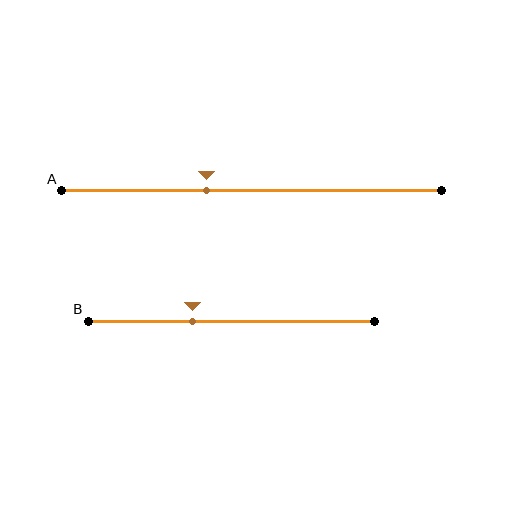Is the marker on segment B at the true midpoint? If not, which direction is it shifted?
No, the marker on segment B is shifted to the left by about 14% of the segment length.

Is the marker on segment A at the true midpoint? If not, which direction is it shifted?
No, the marker on segment A is shifted to the left by about 12% of the segment length.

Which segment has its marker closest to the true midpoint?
Segment A has its marker closest to the true midpoint.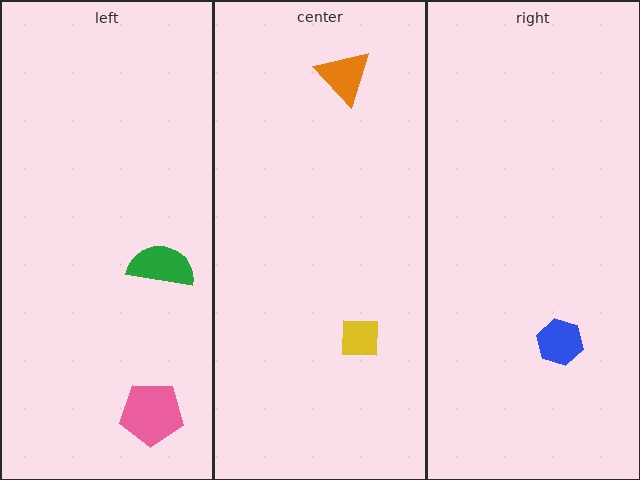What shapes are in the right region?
The blue hexagon.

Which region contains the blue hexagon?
The right region.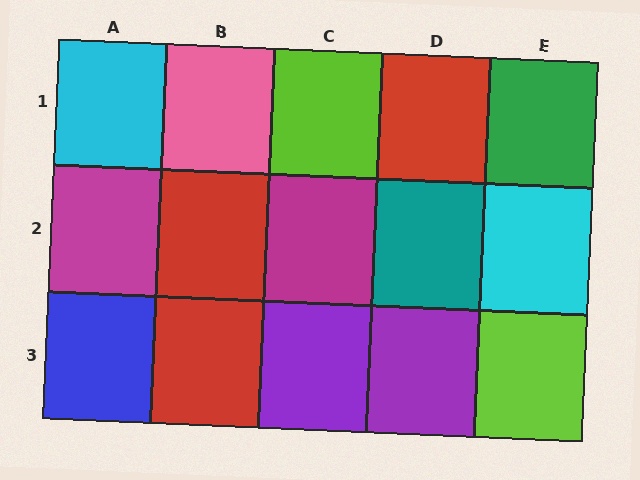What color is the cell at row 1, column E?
Green.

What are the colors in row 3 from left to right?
Blue, red, purple, purple, lime.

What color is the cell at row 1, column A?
Cyan.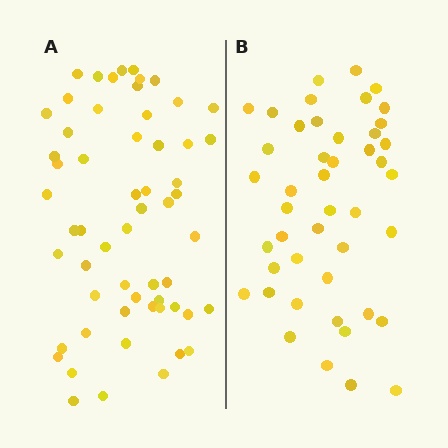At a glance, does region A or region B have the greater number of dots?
Region A (the left region) has more dots.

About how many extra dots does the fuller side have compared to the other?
Region A has approximately 15 more dots than region B.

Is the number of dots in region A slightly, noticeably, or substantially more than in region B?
Region A has noticeably more, but not dramatically so. The ratio is roughly 1.3 to 1.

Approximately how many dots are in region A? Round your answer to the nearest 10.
About 60 dots. (The exact count is 58, which rounds to 60.)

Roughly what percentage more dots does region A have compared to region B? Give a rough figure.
About 30% more.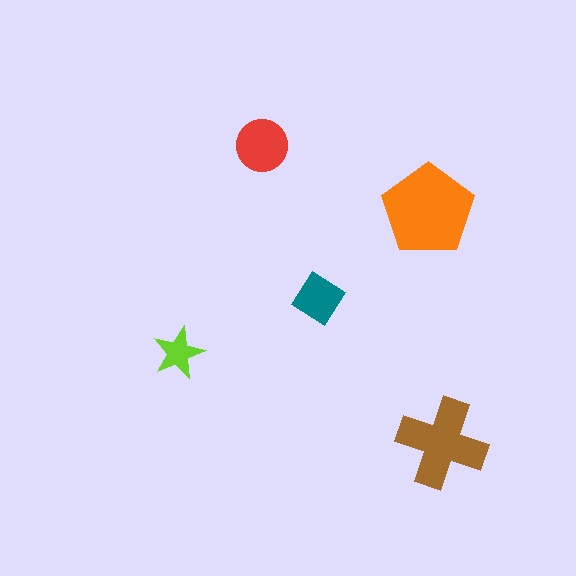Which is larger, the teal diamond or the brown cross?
The brown cross.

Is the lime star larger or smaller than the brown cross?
Smaller.